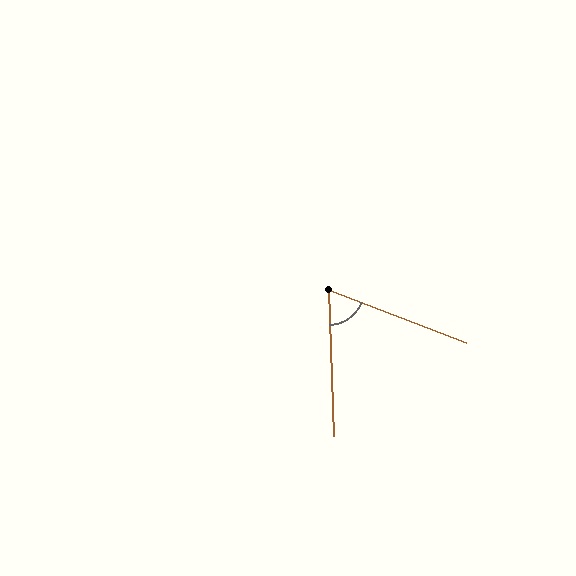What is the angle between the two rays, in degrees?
Approximately 67 degrees.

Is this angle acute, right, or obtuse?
It is acute.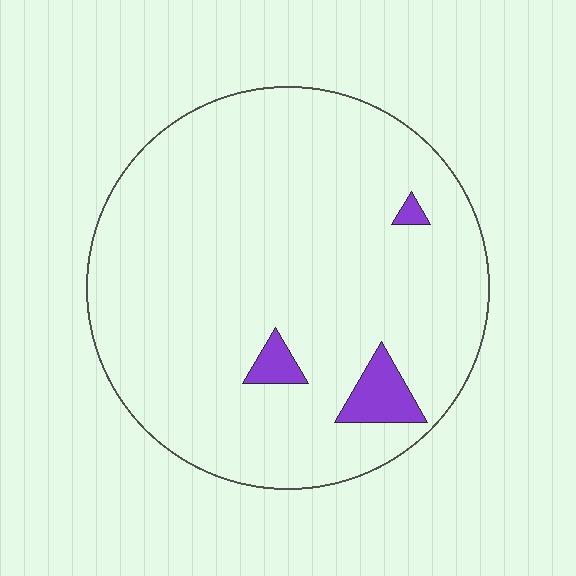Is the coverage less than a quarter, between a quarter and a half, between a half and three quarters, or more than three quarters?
Less than a quarter.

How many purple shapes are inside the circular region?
3.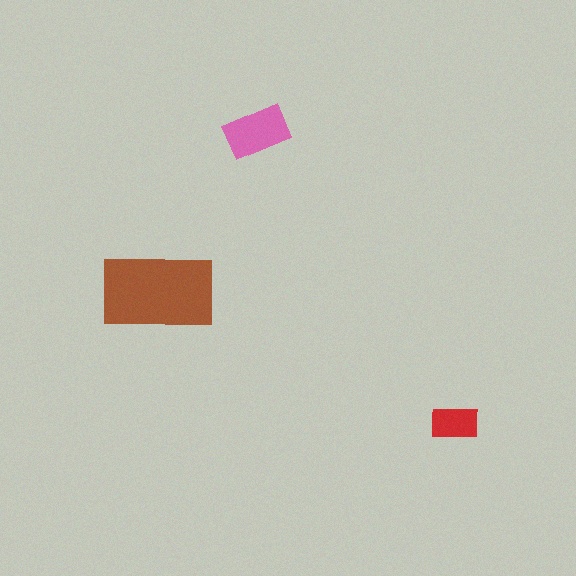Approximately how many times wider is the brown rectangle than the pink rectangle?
About 2 times wider.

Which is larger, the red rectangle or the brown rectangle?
The brown one.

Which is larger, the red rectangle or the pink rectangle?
The pink one.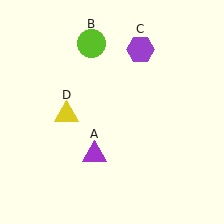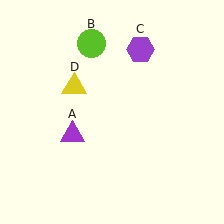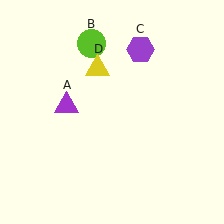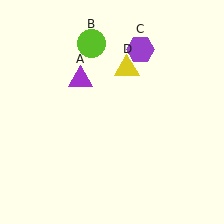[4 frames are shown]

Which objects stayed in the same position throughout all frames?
Lime circle (object B) and purple hexagon (object C) remained stationary.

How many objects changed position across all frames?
2 objects changed position: purple triangle (object A), yellow triangle (object D).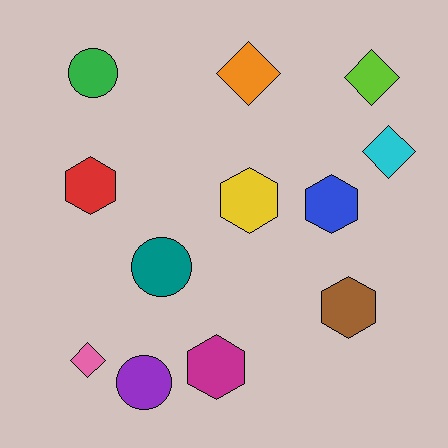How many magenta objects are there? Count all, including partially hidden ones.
There is 1 magenta object.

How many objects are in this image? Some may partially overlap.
There are 12 objects.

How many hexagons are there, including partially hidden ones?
There are 5 hexagons.